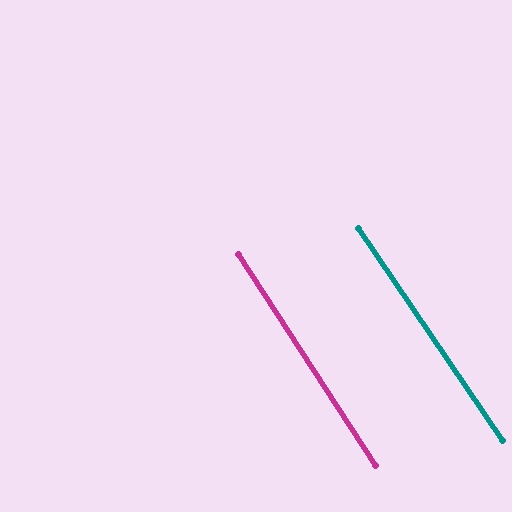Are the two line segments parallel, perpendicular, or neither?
Parallel — their directions differ by only 1.4°.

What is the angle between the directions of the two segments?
Approximately 1 degree.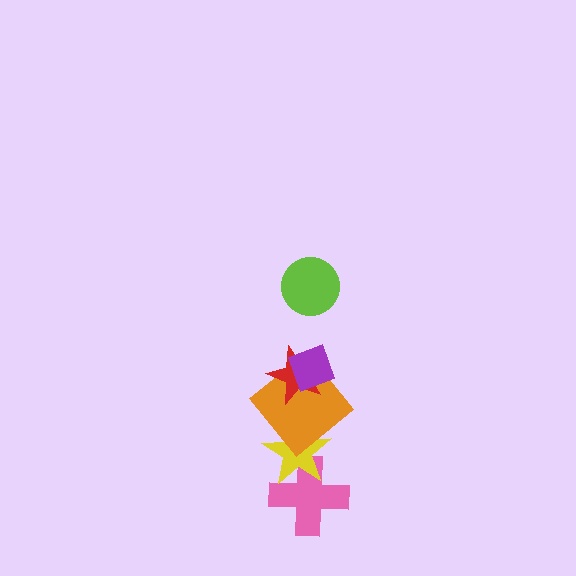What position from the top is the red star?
The red star is 3rd from the top.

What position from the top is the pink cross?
The pink cross is 6th from the top.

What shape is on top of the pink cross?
The yellow star is on top of the pink cross.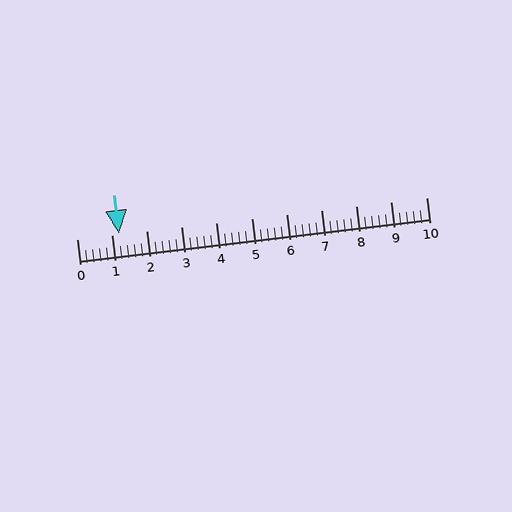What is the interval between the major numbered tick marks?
The major tick marks are spaced 1 units apart.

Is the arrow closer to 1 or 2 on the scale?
The arrow is closer to 1.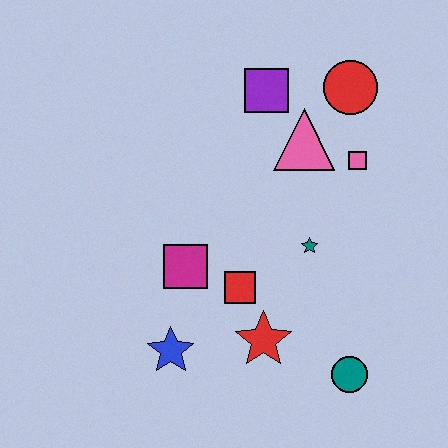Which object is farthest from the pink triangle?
The blue star is farthest from the pink triangle.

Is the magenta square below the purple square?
Yes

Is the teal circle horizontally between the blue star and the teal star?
No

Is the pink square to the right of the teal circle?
Yes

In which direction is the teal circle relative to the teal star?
The teal circle is below the teal star.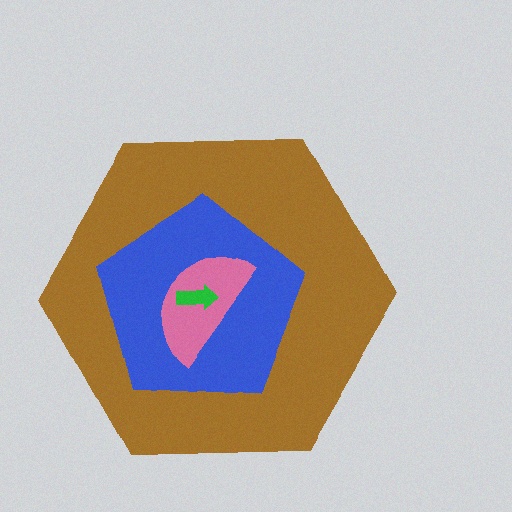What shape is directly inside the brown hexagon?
The blue pentagon.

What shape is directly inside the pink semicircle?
The green arrow.